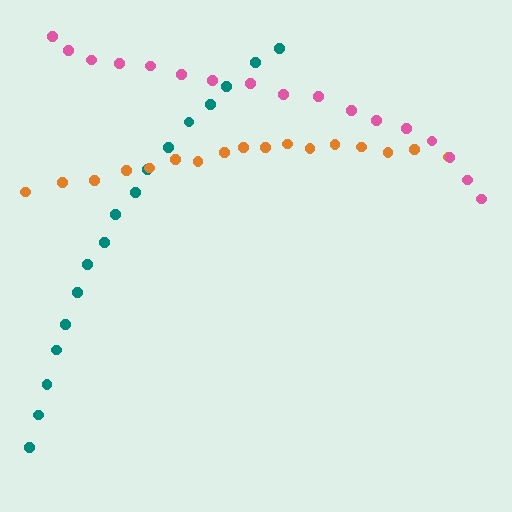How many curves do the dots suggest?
There are 3 distinct paths.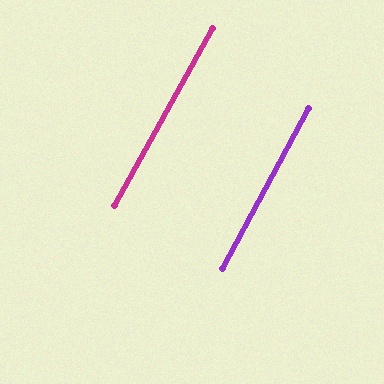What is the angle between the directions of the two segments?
Approximately 0 degrees.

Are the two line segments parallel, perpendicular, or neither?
Parallel — their directions differ by only 0.5°.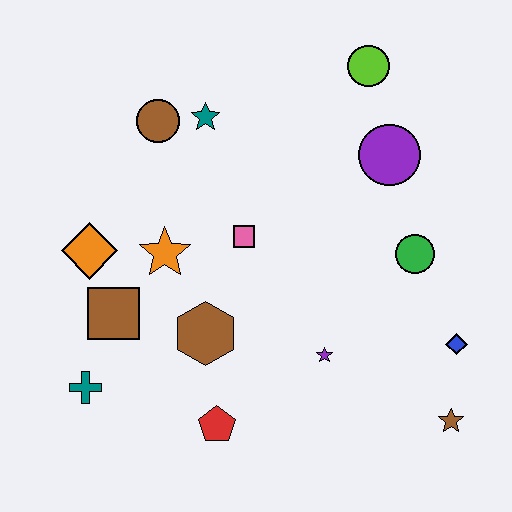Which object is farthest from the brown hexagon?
The lime circle is farthest from the brown hexagon.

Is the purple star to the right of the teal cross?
Yes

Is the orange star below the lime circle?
Yes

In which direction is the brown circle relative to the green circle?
The brown circle is to the left of the green circle.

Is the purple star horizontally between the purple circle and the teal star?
Yes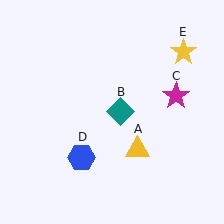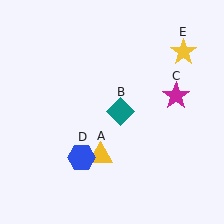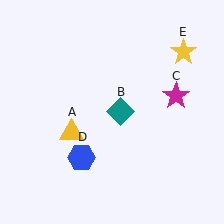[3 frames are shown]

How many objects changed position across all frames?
1 object changed position: yellow triangle (object A).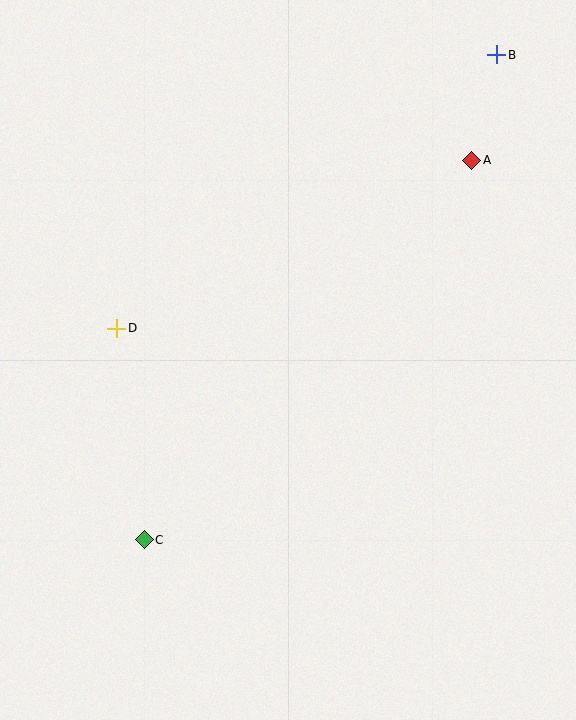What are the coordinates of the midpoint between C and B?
The midpoint between C and B is at (320, 297).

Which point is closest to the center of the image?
Point D at (117, 328) is closest to the center.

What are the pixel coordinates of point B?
Point B is at (497, 55).